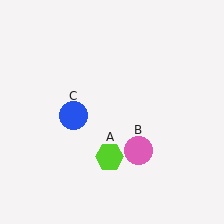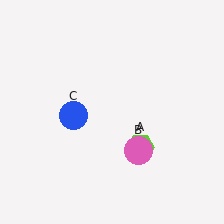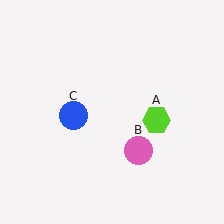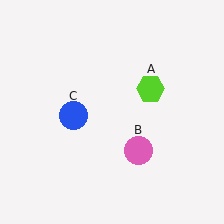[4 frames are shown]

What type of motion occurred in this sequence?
The lime hexagon (object A) rotated counterclockwise around the center of the scene.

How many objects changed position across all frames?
1 object changed position: lime hexagon (object A).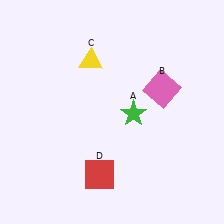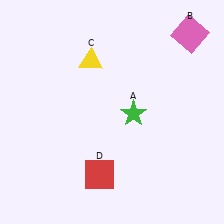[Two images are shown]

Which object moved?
The pink square (B) moved up.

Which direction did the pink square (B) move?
The pink square (B) moved up.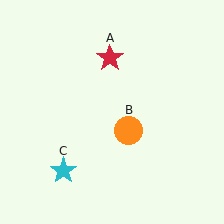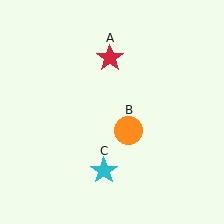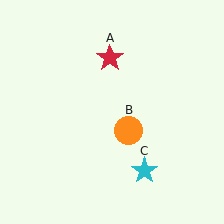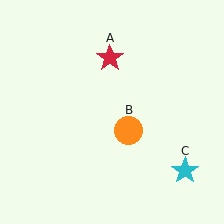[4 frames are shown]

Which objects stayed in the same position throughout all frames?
Red star (object A) and orange circle (object B) remained stationary.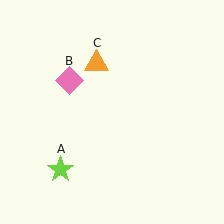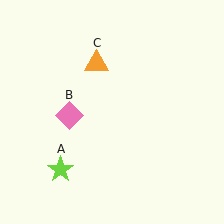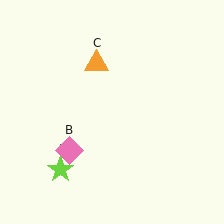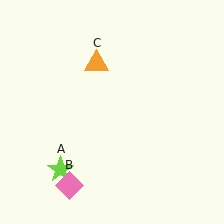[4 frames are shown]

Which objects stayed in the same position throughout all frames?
Lime star (object A) and orange triangle (object C) remained stationary.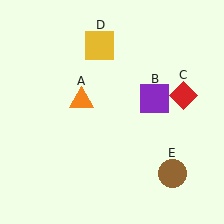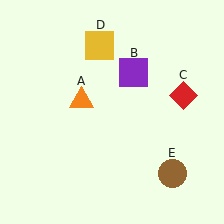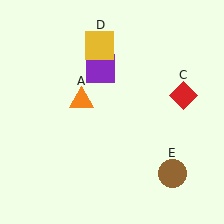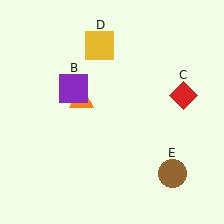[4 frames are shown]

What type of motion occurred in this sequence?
The purple square (object B) rotated counterclockwise around the center of the scene.